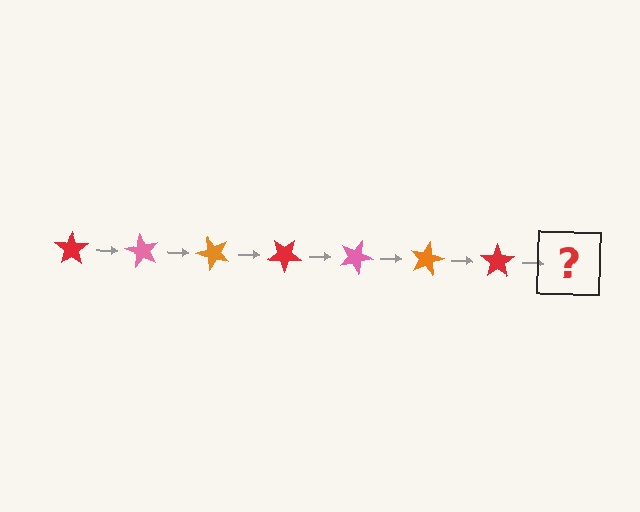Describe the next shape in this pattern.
It should be a pink star, rotated 420 degrees from the start.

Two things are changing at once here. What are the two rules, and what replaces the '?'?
The two rules are that it rotates 60 degrees each step and the color cycles through red, pink, and orange. The '?' should be a pink star, rotated 420 degrees from the start.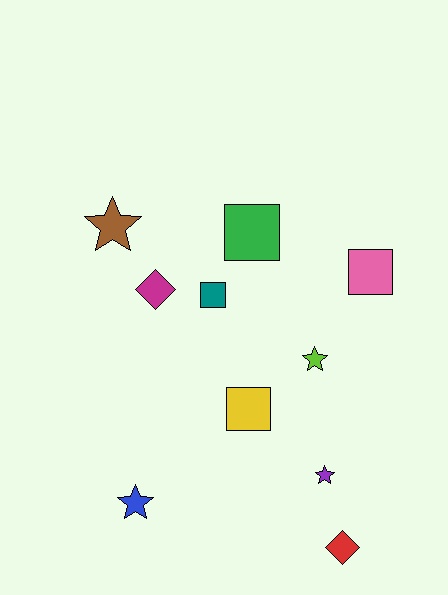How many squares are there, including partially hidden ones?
There are 4 squares.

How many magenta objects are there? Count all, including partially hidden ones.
There is 1 magenta object.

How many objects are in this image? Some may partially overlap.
There are 10 objects.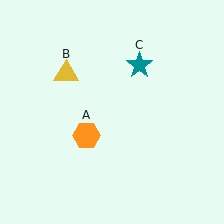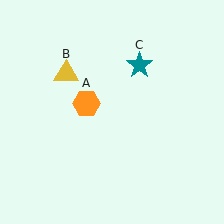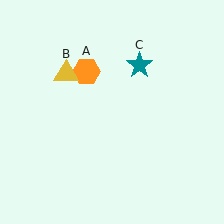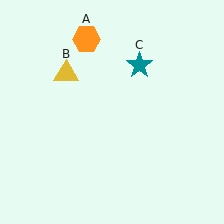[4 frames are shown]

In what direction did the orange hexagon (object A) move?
The orange hexagon (object A) moved up.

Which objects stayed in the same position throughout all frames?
Yellow triangle (object B) and teal star (object C) remained stationary.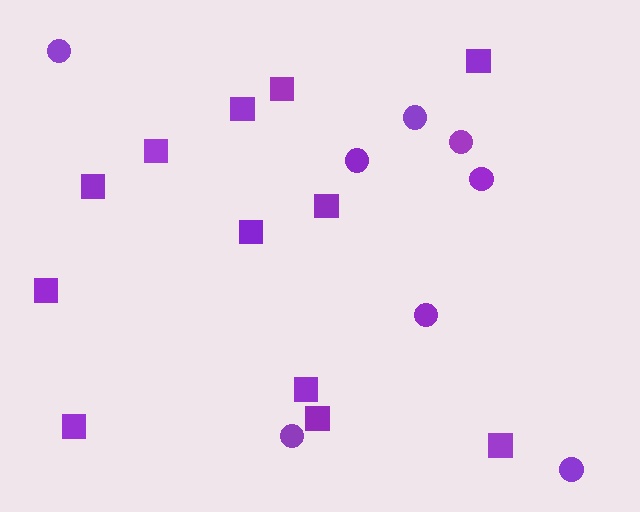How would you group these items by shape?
There are 2 groups: one group of circles (8) and one group of squares (12).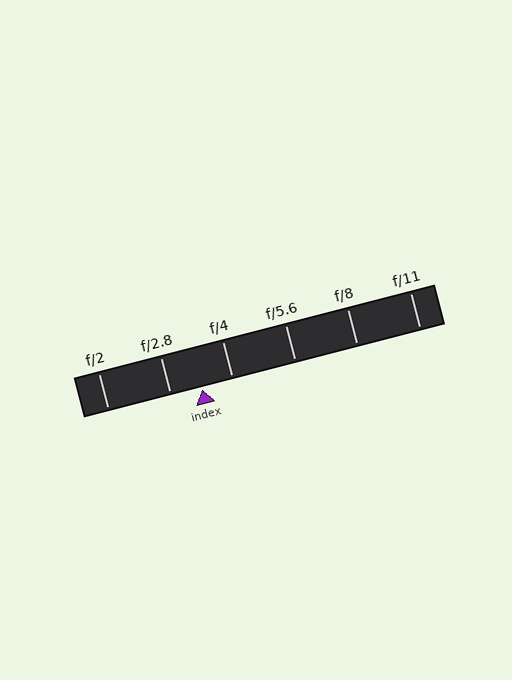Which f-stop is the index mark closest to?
The index mark is closest to f/2.8.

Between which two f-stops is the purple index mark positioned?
The index mark is between f/2.8 and f/4.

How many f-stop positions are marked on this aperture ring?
There are 6 f-stop positions marked.